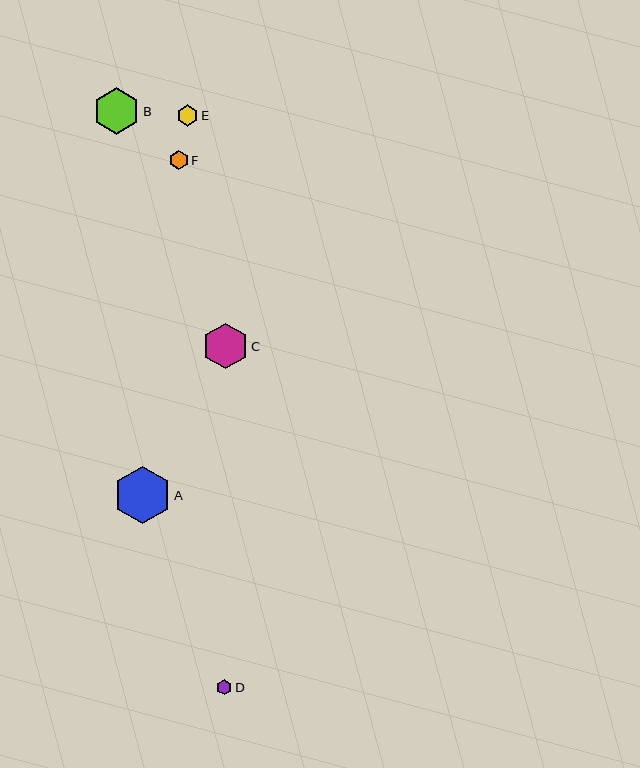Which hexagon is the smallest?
Hexagon D is the smallest with a size of approximately 15 pixels.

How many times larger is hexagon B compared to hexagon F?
Hexagon B is approximately 2.4 times the size of hexagon F.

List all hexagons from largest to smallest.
From largest to smallest: A, B, C, E, F, D.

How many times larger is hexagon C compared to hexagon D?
Hexagon C is approximately 3.0 times the size of hexagon D.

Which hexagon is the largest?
Hexagon A is the largest with a size of approximately 57 pixels.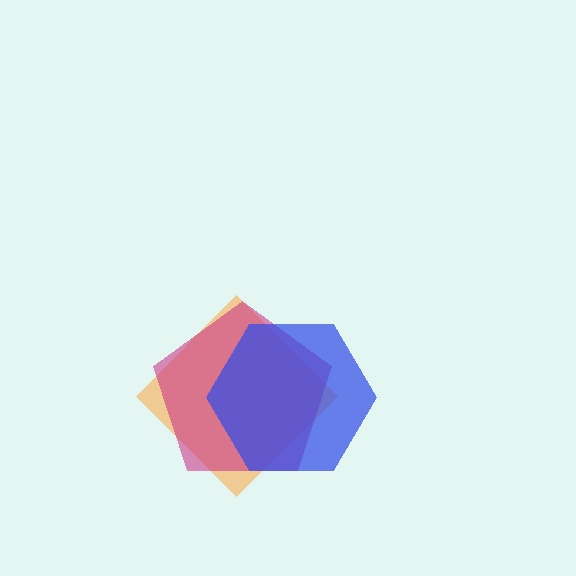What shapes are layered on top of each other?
The layered shapes are: an orange diamond, a magenta pentagon, a blue hexagon.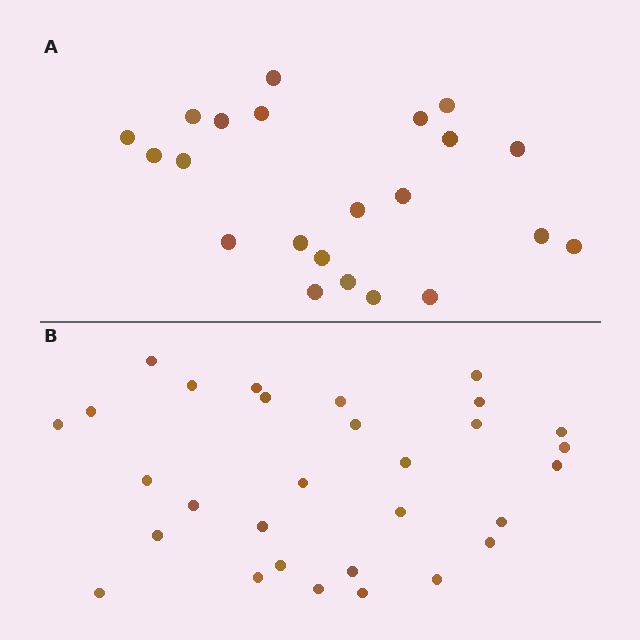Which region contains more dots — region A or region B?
Region B (the bottom region) has more dots.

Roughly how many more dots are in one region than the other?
Region B has roughly 8 or so more dots than region A.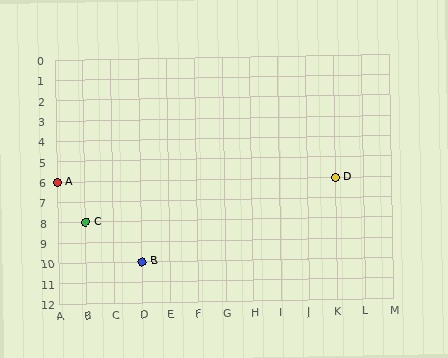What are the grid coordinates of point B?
Point B is at grid coordinates (D, 10).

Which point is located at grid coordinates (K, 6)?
Point D is at (K, 6).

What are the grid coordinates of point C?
Point C is at grid coordinates (B, 8).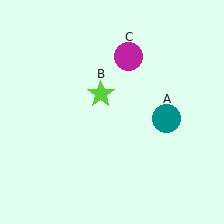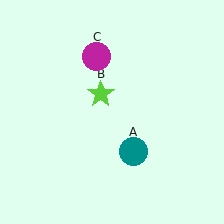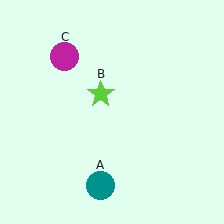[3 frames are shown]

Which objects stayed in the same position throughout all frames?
Lime star (object B) remained stationary.